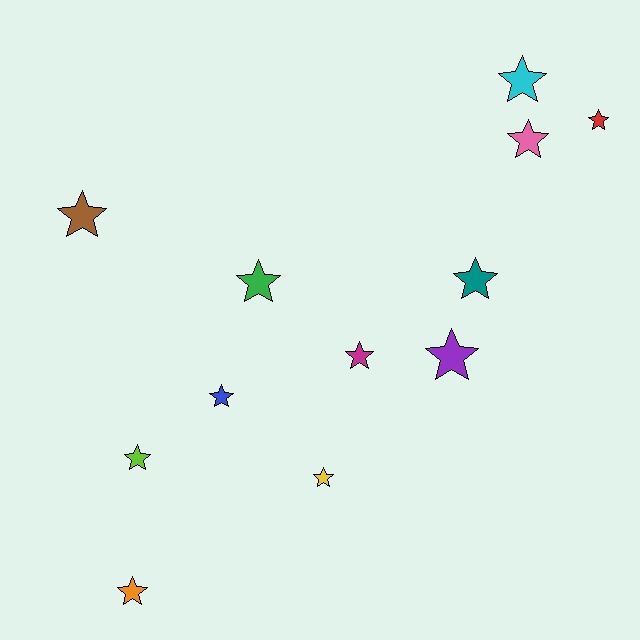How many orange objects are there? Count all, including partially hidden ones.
There is 1 orange object.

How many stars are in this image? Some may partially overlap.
There are 12 stars.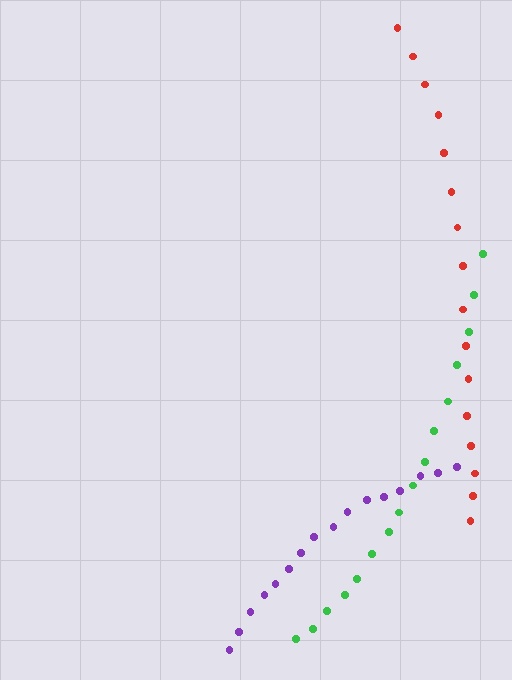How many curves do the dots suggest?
There are 3 distinct paths.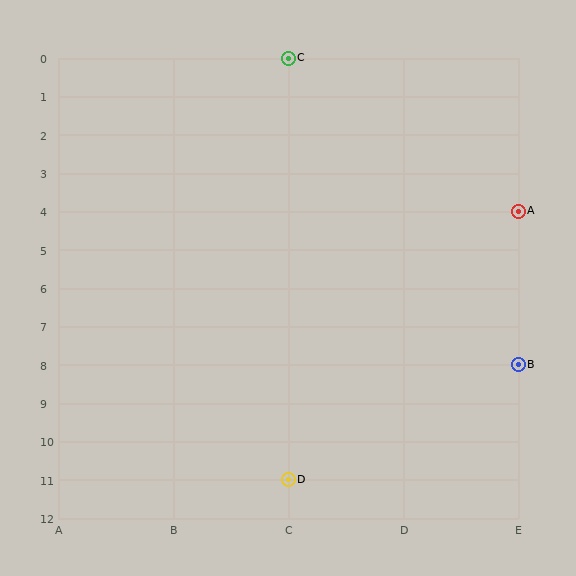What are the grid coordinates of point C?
Point C is at grid coordinates (C, 0).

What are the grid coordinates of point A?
Point A is at grid coordinates (E, 4).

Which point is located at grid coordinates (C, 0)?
Point C is at (C, 0).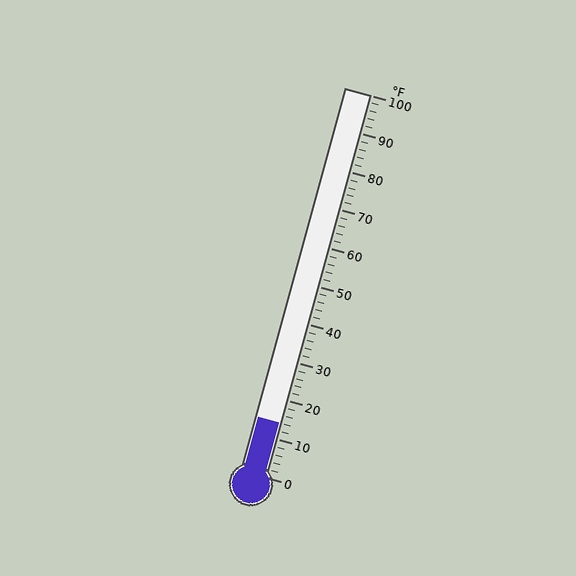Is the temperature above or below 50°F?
The temperature is below 50°F.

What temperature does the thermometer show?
The thermometer shows approximately 14°F.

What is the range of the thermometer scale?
The thermometer scale ranges from 0°F to 100°F.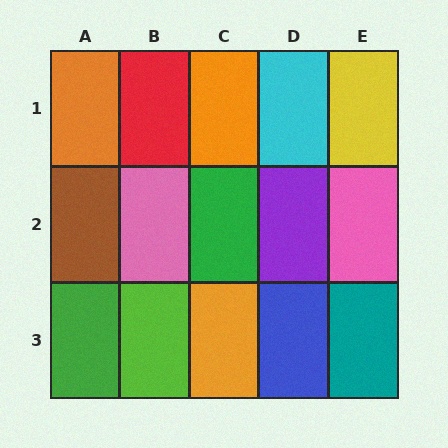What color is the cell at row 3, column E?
Teal.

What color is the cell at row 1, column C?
Orange.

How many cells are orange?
3 cells are orange.